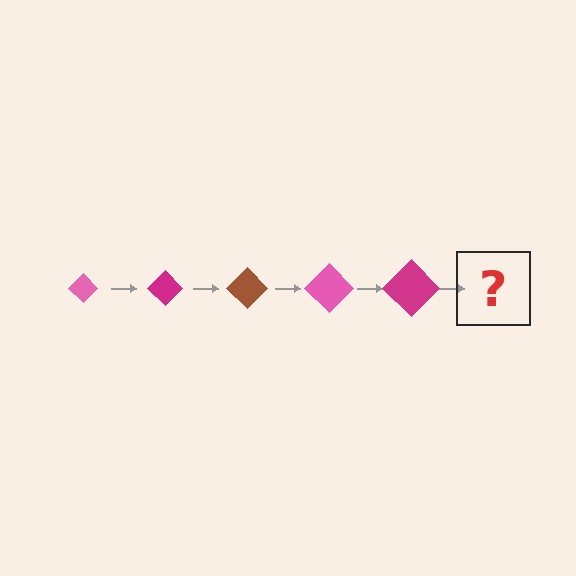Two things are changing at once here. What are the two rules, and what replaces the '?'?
The two rules are that the diamond grows larger each step and the color cycles through pink, magenta, and brown. The '?' should be a brown diamond, larger than the previous one.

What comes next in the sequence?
The next element should be a brown diamond, larger than the previous one.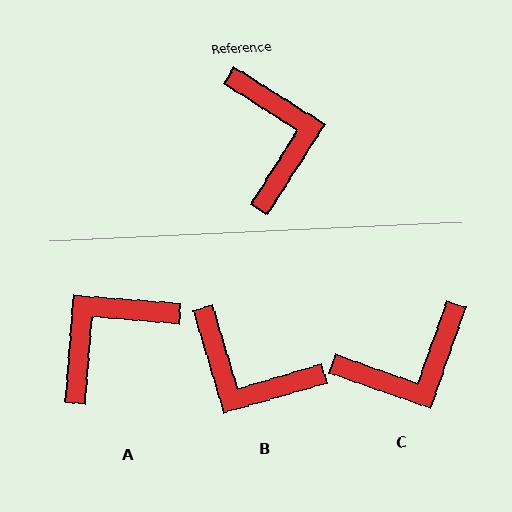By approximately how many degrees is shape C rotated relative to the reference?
Approximately 77 degrees clockwise.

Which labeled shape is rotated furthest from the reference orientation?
B, about 131 degrees away.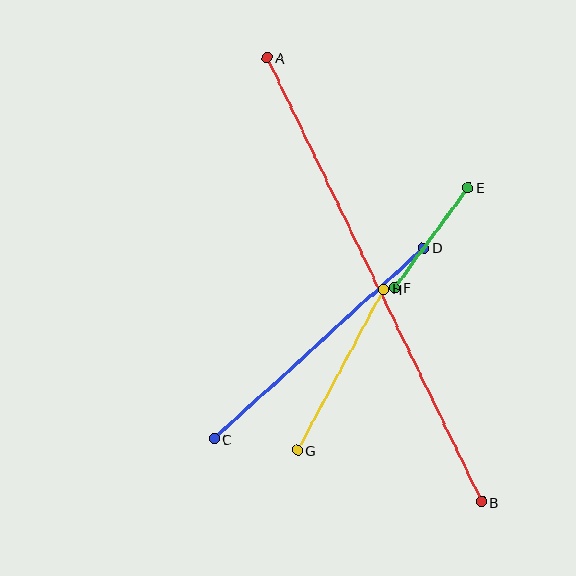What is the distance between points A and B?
The distance is approximately 493 pixels.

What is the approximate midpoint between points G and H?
The midpoint is at approximately (341, 370) pixels.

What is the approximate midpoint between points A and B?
The midpoint is at approximately (375, 280) pixels.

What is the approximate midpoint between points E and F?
The midpoint is at approximately (432, 238) pixels.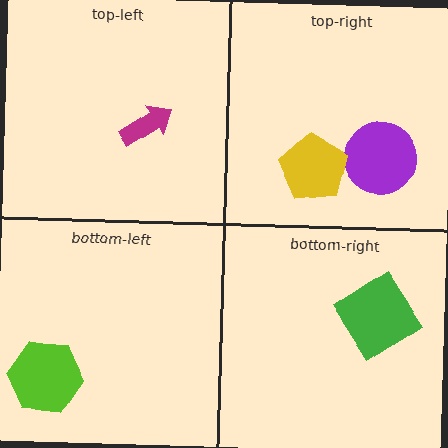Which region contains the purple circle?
The top-right region.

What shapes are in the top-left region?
The magenta arrow.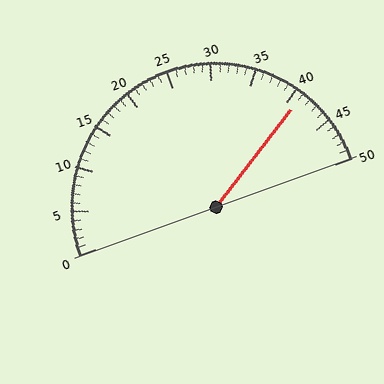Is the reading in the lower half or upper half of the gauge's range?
The reading is in the upper half of the range (0 to 50).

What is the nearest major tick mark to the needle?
The nearest major tick mark is 40.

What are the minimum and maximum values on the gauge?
The gauge ranges from 0 to 50.